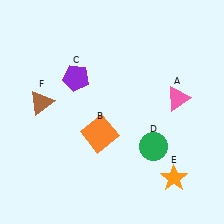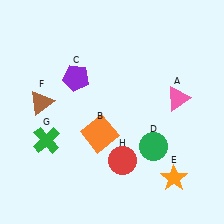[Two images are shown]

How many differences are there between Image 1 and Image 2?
There are 2 differences between the two images.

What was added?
A green cross (G), a red circle (H) were added in Image 2.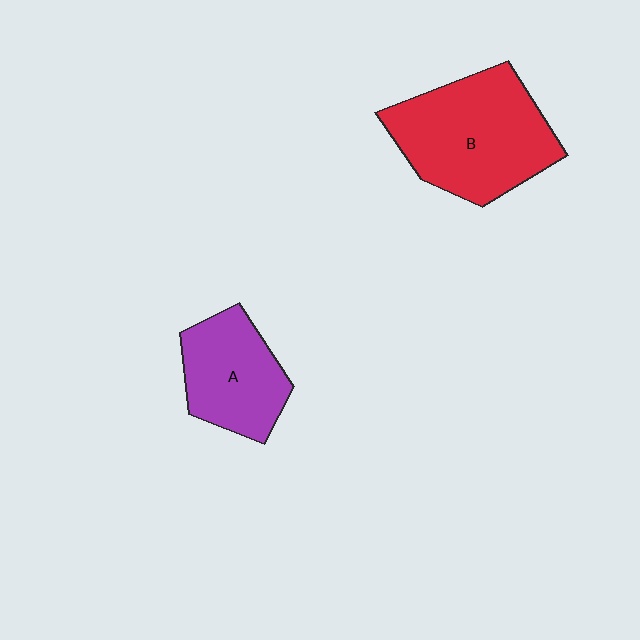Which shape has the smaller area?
Shape A (purple).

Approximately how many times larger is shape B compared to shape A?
Approximately 1.6 times.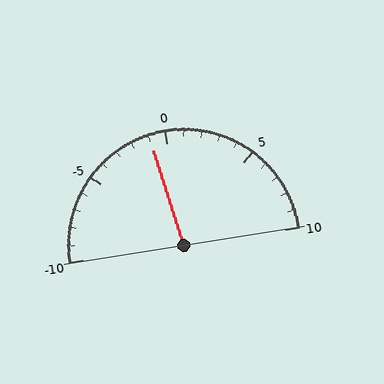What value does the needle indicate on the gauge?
The needle indicates approximately -1.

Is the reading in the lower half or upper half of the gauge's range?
The reading is in the lower half of the range (-10 to 10).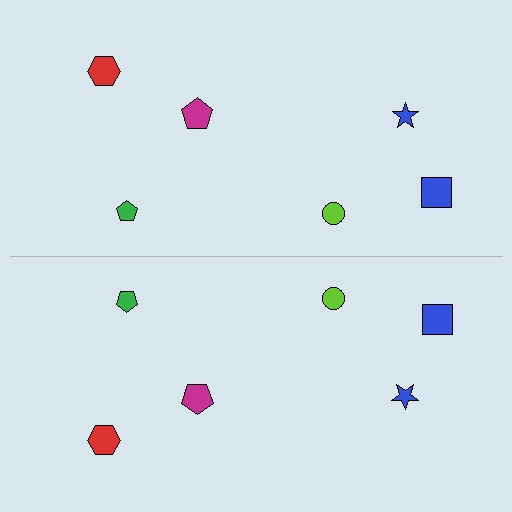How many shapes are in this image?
There are 12 shapes in this image.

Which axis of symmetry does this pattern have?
The pattern has a horizontal axis of symmetry running through the center of the image.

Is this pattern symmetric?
Yes, this pattern has bilateral (reflection) symmetry.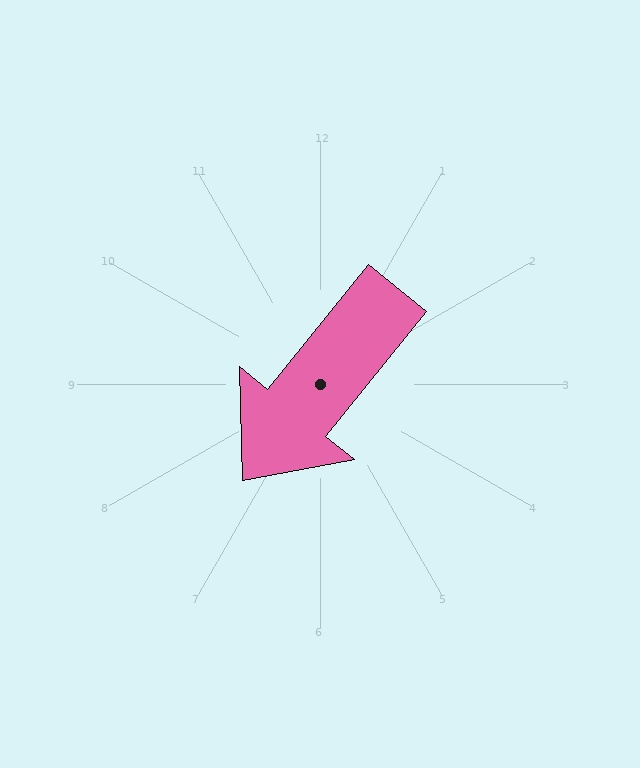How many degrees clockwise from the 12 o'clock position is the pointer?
Approximately 219 degrees.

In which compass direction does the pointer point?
Southwest.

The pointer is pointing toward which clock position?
Roughly 7 o'clock.